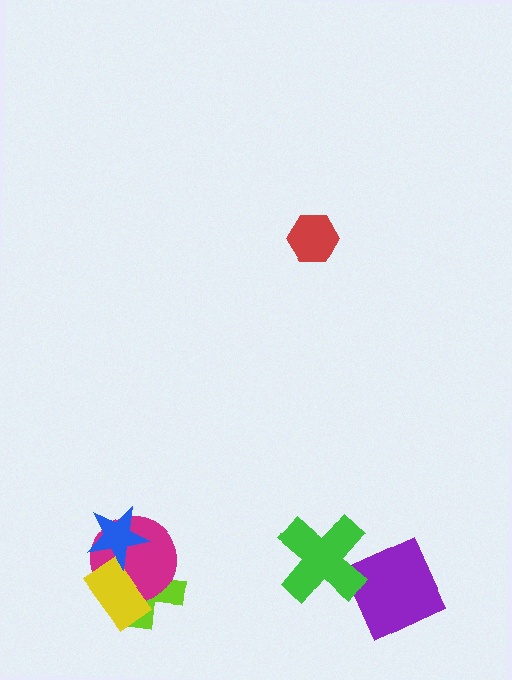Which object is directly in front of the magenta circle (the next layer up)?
The yellow rectangle is directly in front of the magenta circle.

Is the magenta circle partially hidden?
Yes, it is partially covered by another shape.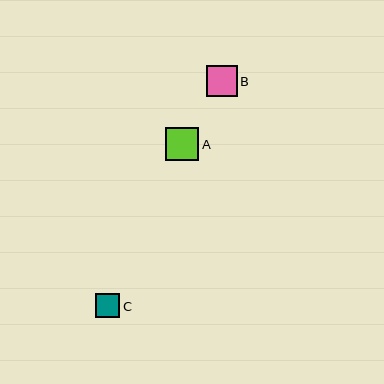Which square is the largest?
Square A is the largest with a size of approximately 33 pixels.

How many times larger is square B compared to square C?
Square B is approximately 1.2 times the size of square C.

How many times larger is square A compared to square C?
Square A is approximately 1.4 times the size of square C.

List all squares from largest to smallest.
From largest to smallest: A, B, C.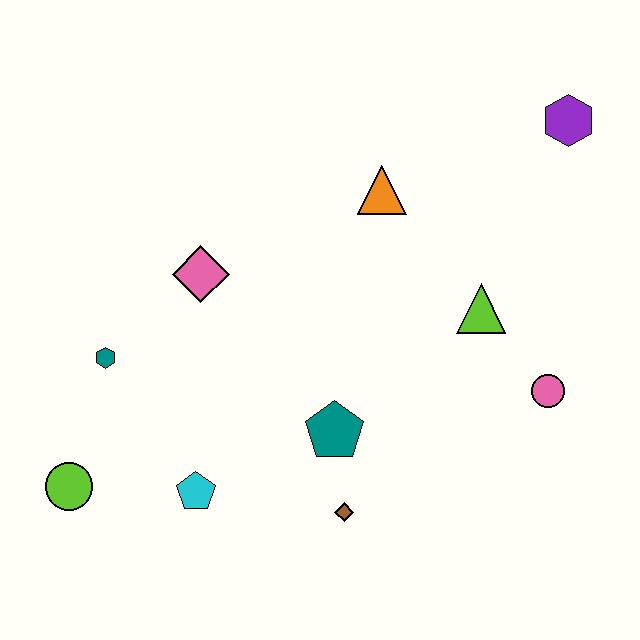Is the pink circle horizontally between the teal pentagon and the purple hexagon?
Yes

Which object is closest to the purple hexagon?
The orange triangle is closest to the purple hexagon.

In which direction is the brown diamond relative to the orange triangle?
The brown diamond is below the orange triangle.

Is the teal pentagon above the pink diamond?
No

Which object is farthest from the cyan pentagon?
The purple hexagon is farthest from the cyan pentagon.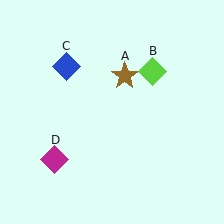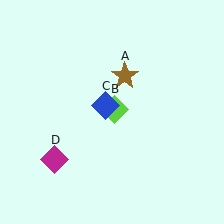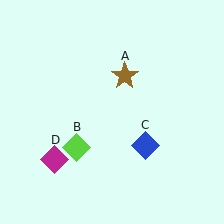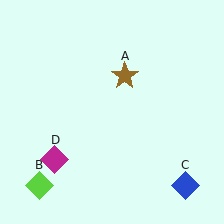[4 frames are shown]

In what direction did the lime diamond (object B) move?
The lime diamond (object B) moved down and to the left.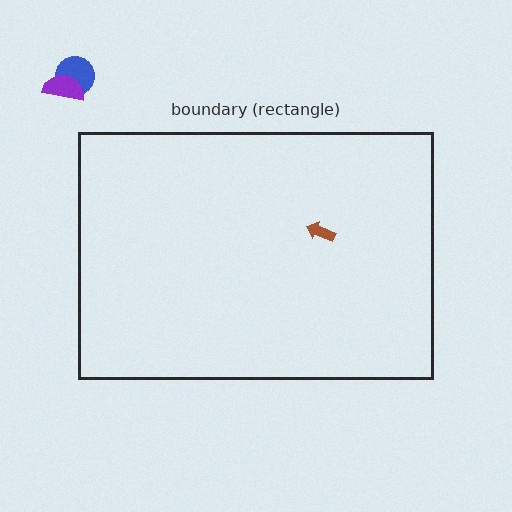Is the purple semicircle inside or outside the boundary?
Outside.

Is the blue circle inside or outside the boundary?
Outside.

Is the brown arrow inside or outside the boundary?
Inside.